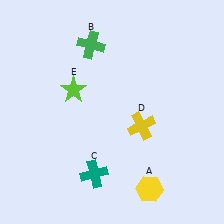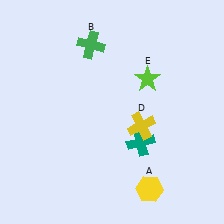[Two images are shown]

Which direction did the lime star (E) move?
The lime star (E) moved right.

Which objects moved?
The objects that moved are: the teal cross (C), the lime star (E).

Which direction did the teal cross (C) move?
The teal cross (C) moved right.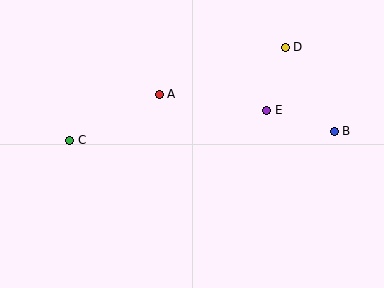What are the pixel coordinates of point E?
Point E is at (267, 110).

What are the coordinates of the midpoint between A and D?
The midpoint between A and D is at (222, 71).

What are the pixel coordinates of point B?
Point B is at (334, 131).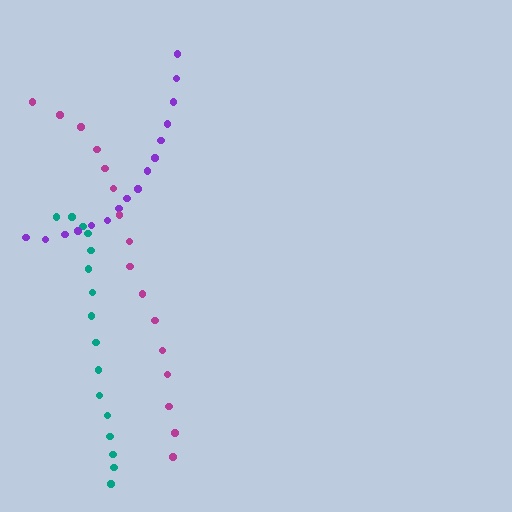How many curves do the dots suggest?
There are 3 distinct paths.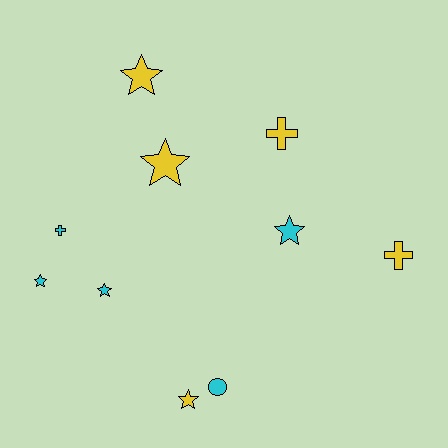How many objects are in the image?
There are 10 objects.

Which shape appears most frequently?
Star, with 6 objects.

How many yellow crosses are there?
There are 2 yellow crosses.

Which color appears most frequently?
Yellow, with 5 objects.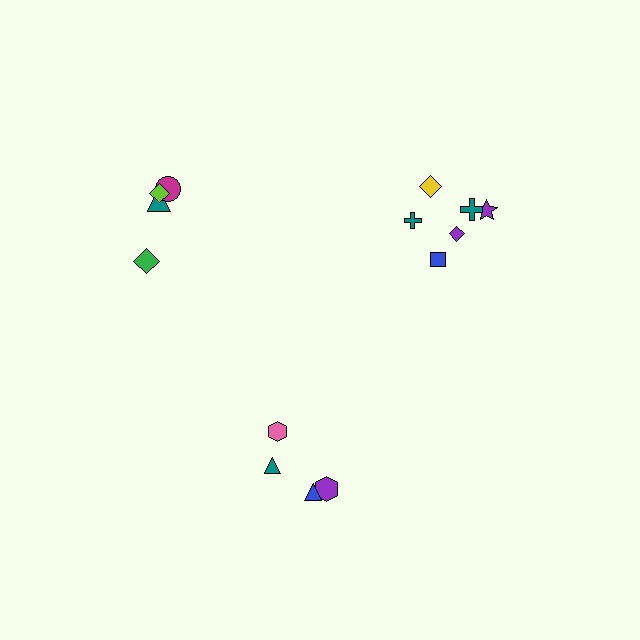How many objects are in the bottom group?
There are 4 objects.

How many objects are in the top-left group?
There are 4 objects.